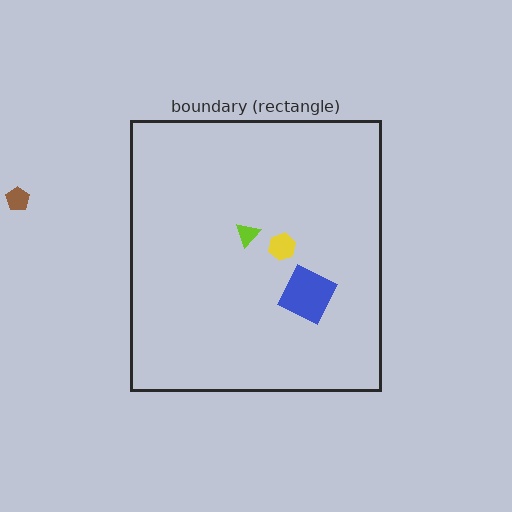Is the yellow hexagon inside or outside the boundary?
Inside.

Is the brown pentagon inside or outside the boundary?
Outside.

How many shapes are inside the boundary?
3 inside, 1 outside.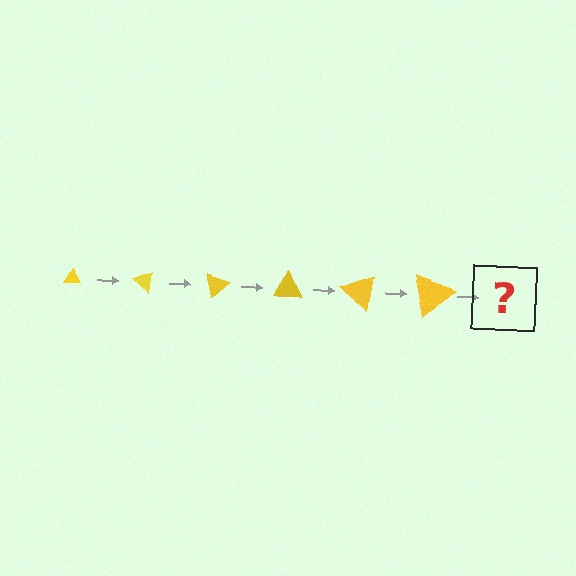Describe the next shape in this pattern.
It should be a triangle, larger than the previous one and rotated 240 degrees from the start.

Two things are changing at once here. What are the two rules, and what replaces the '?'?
The two rules are that the triangle grows larger each step and it rotates 40 degrees each step. The '?' should be a triangle, larger than the previous one and rotated 240 degrees from the start.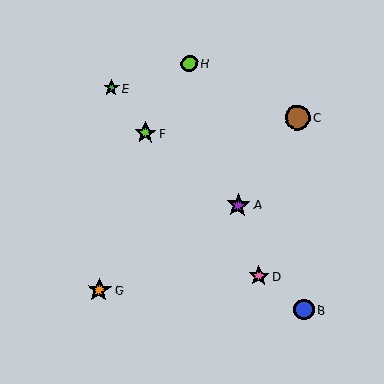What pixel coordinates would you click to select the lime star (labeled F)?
Click at (145, 133) to select the lime star F.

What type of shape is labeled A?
Shape A is a purple star.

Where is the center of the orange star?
The center of the orange star is at (99, 290).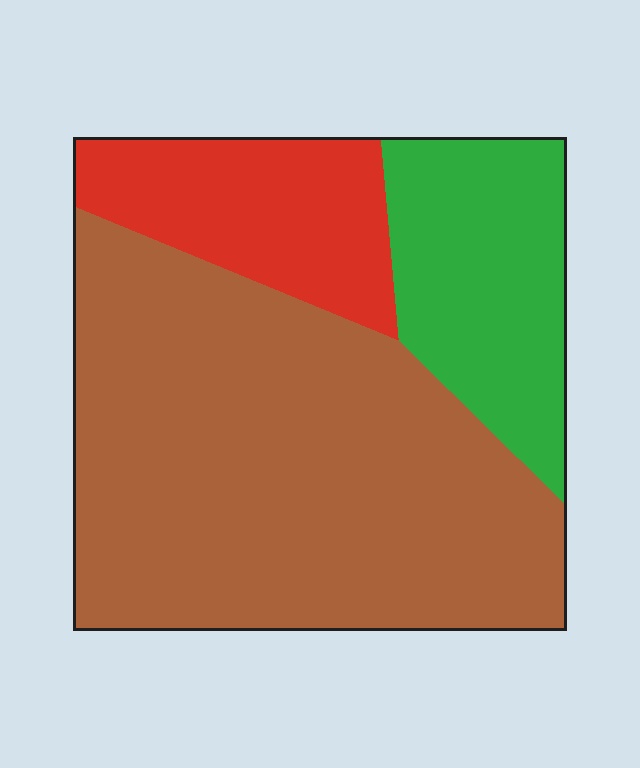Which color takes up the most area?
Brown, at roughly 60%.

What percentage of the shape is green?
Green takes up between a sixth and a third of the shape.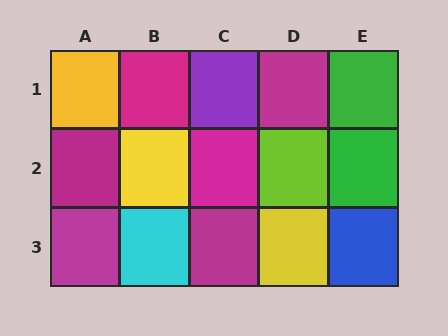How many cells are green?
2 cells are green.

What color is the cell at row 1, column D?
Magenta.